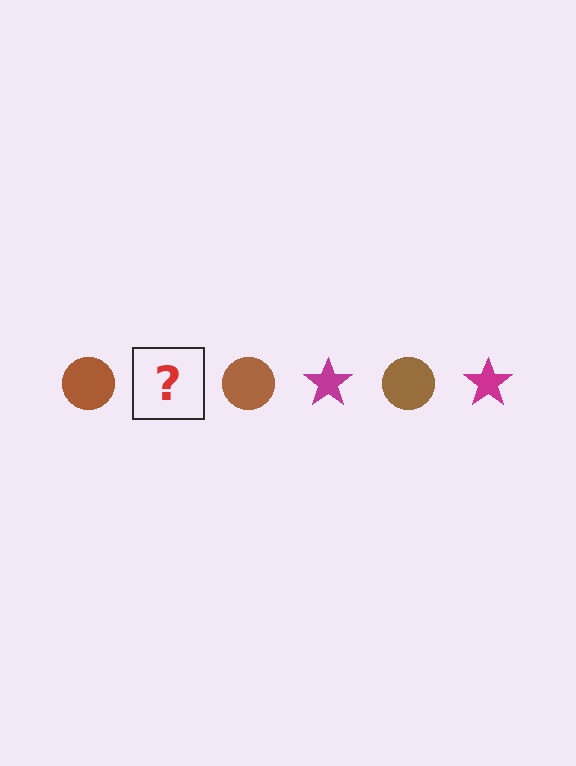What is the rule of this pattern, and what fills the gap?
The rule is that the pattern alternates between brown circle and magenta star. The gap should be filled with a magenta star.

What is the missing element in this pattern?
The missing element is a magenta star.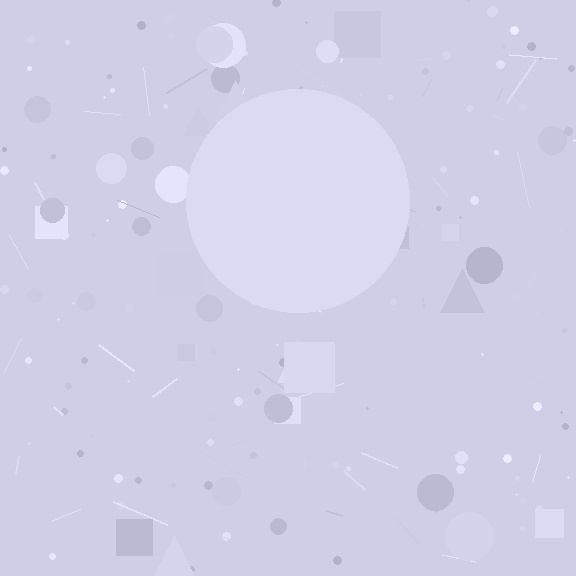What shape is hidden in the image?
A circle is hidden in the image.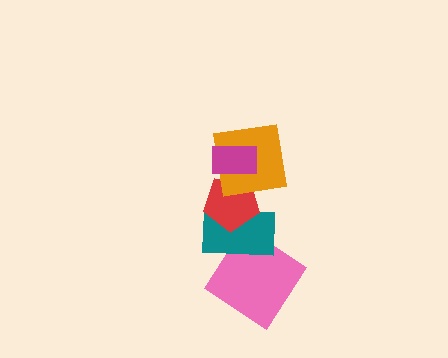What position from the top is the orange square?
The orange square is 2nd from the top.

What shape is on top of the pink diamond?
The teal rectangle is on top of the pink diamond.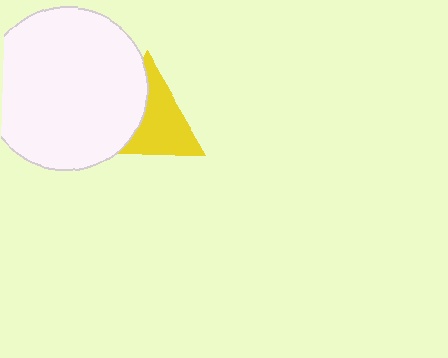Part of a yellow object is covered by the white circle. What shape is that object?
It is a triangle.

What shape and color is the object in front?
The object in front is a white circle.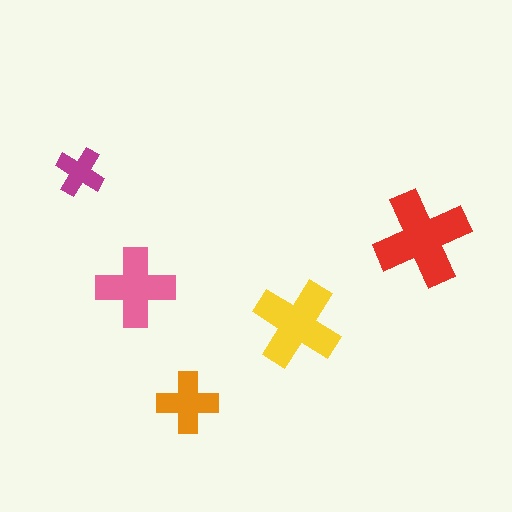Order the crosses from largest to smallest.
the red one, the yellow one, the pink one, the orange one, the magenta one.